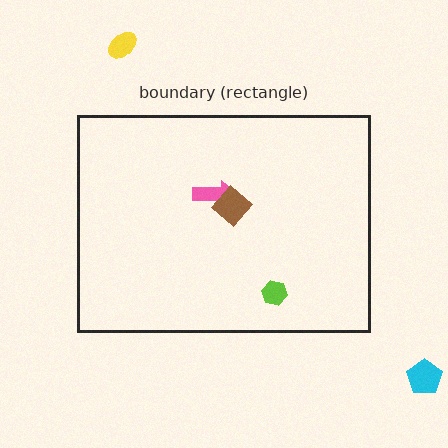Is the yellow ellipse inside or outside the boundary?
Outside.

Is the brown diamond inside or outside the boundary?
Inside.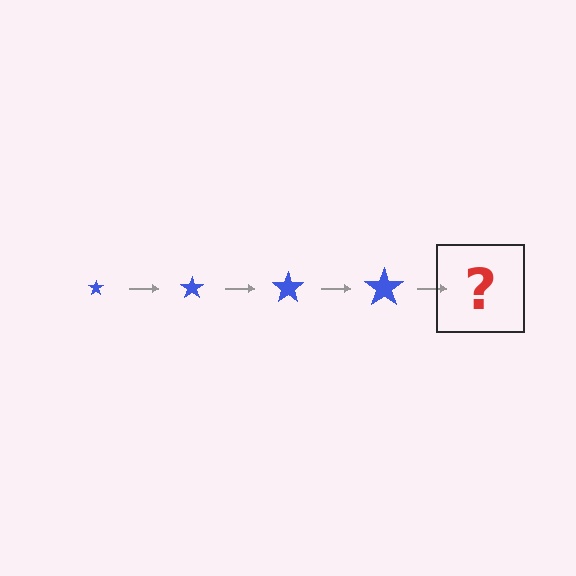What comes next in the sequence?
The next element should be a blue star, larger than the previous one.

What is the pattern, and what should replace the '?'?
The pattern is that the star gets progressively larger each step. The '?' should be a blue star, larger than the previous one.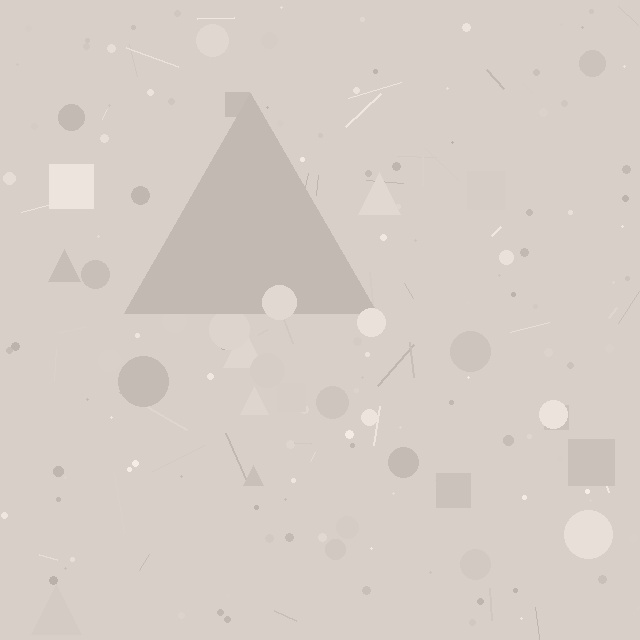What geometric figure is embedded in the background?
A triangle is embedded in the background.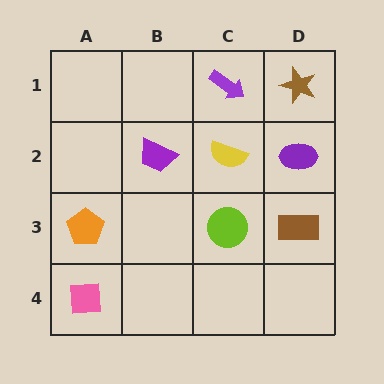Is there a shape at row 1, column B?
No, that cell is empty.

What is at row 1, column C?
A purple arrow.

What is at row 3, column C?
A lime circle.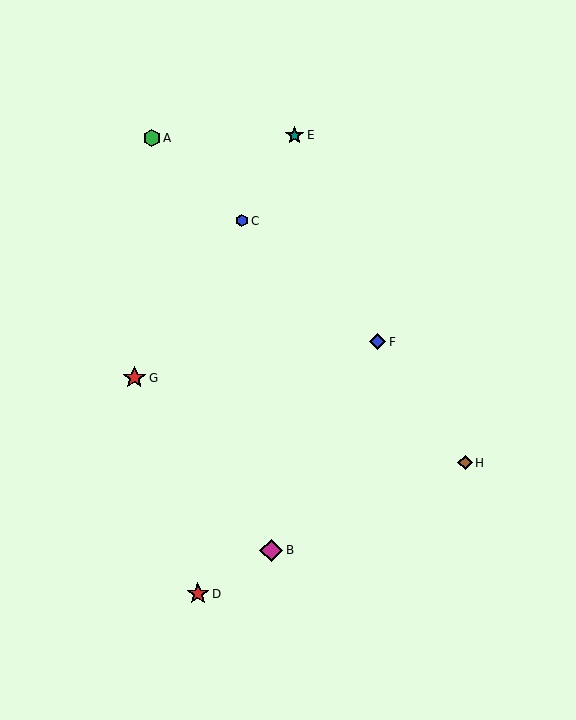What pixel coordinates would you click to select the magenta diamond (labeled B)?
Click at (271, 550) to select the magenta diamond B.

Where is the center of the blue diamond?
The center of the blue diamond is at (377, 342).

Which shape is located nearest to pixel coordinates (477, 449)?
The brown diamond (labeled H) at (465, 463) is nearest to that location.